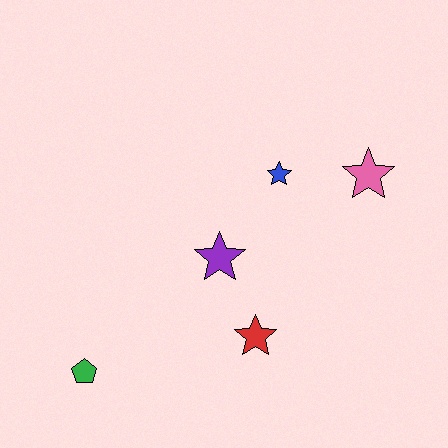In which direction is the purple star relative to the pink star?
The purple star is to the left of the pink star.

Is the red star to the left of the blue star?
Yes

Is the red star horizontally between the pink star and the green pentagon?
Yes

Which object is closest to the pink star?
The blue star is closest to the pink star.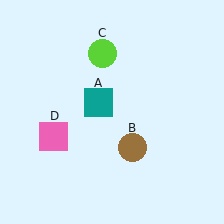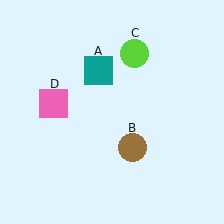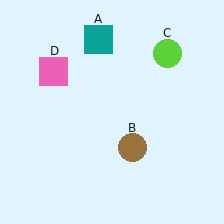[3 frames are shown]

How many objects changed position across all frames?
3 objects changed position: teal square (object A), lime circle (object C), pink square (object D).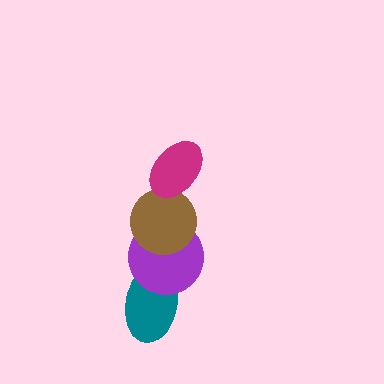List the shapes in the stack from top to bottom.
From top to bottom: the magenta ellipse, the brown circle, the purple circle, the teal ellipse.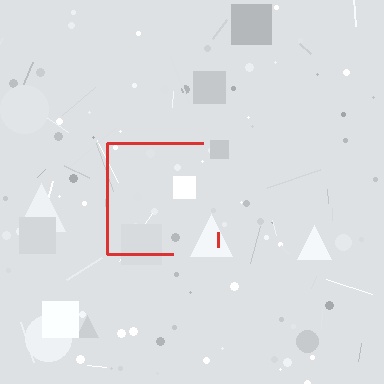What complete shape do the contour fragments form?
The contour fragments form a square.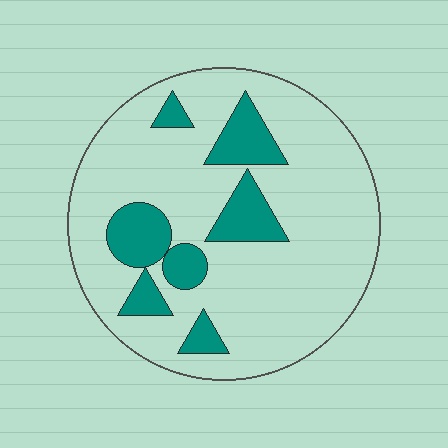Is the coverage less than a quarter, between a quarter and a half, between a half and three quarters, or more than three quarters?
Less than a quarter.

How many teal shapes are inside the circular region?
7.